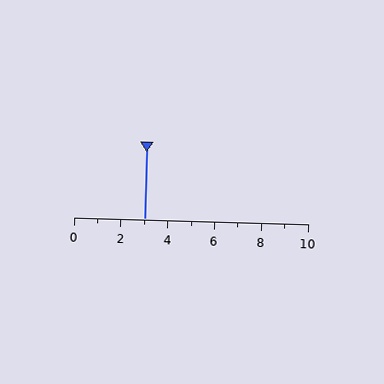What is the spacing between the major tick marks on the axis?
The major ticks are spaced 2 apart.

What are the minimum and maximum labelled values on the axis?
The axis runs from 0 to 10.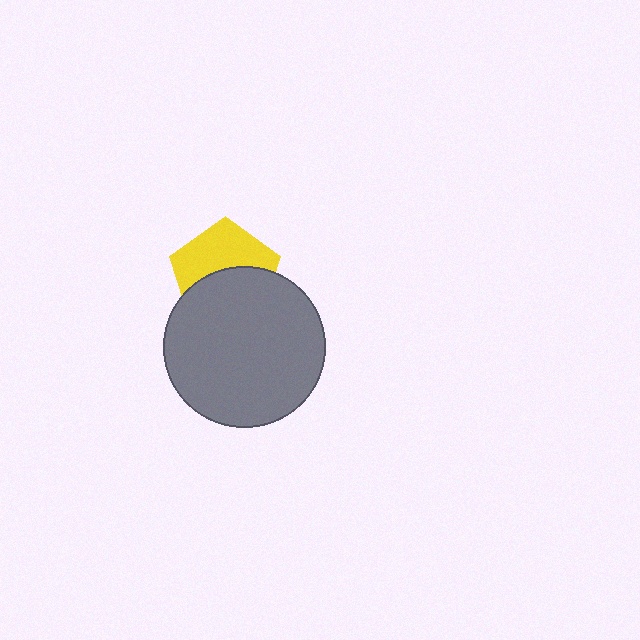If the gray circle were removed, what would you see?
You would see the complete yellow pentagon.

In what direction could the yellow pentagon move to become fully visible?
The yellow pentagon could move up. That would shift it out from behind the gray circle entirely.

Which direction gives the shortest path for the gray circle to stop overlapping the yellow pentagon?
Moving down gives the shortest separation.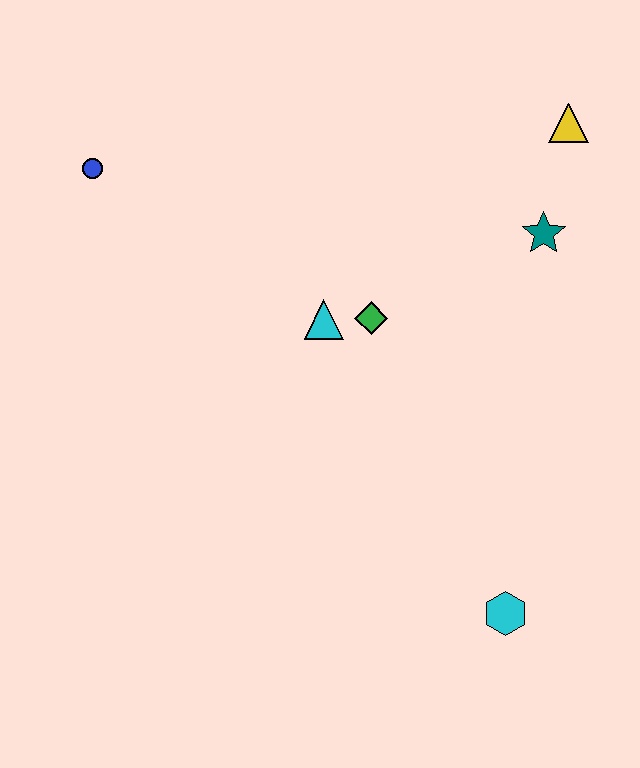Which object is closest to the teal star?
The yellow triangle is closest to the teal star.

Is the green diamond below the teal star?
Yes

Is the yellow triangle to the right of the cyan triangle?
Yes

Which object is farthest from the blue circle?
The cyan hexagon is farthest from the blue circle.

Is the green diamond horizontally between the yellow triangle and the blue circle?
Yes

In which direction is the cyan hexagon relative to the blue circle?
The cyan hexagon is below the blue circle.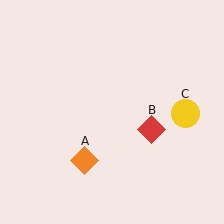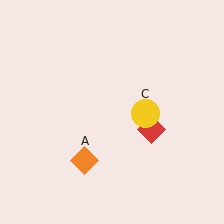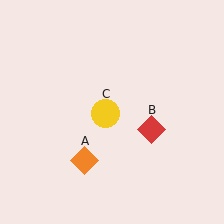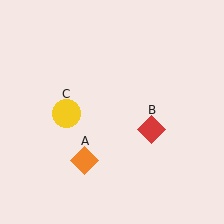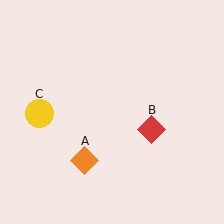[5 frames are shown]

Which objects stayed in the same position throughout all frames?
Orange diamond (object A) and red diamond (object B) remained stationary.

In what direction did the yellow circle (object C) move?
The yellow circle (object C) moved left.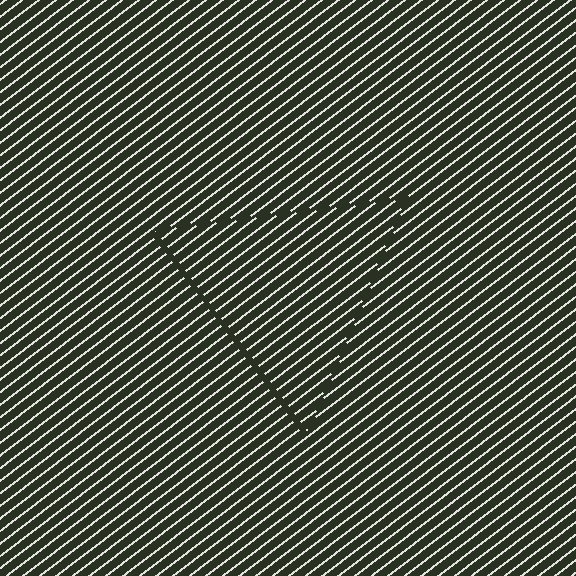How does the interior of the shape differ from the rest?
The interior of the shape contains the same grating, shifted by half a period — the contour is defined by the phase discontinuity where line-ends from the inner and outer gratings abut.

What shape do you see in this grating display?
An illusory triangle. The interior of the shape contains the same grating, shifted by half a period — the contour is defined by the phase discontinuity where line-ends from the inner and outer gratings abut.